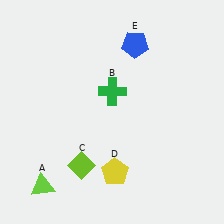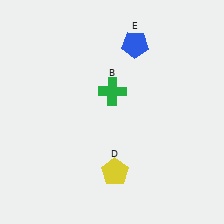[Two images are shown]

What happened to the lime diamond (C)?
The lime diamond (C) was removed in Image 2. It was in the bottom-left area of Image 1.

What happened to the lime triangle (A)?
The lime triangle (A) was removed in Image 2. It was in the bottom-left area of Image 1.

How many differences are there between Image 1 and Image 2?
There are 2 differences between the two images.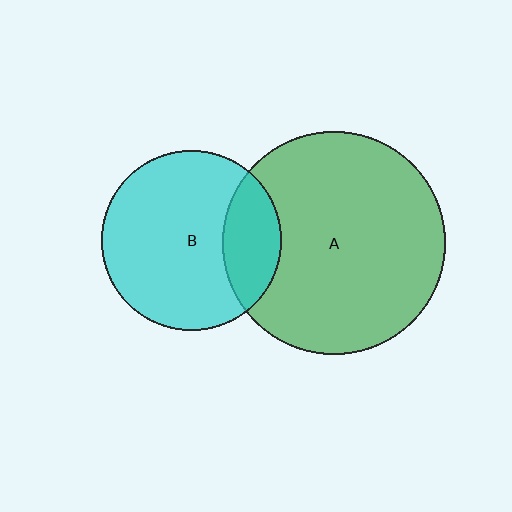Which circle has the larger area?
Circle A (green).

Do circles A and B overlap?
Yes.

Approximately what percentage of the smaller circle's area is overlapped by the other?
Approximately 25%.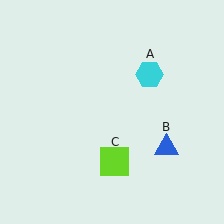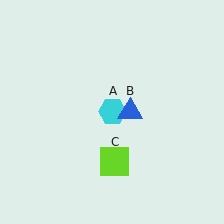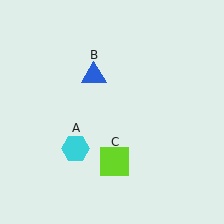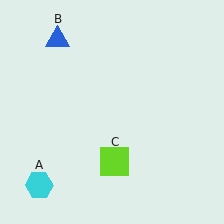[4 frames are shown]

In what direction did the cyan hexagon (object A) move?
The cyan hexagon (object A) moved down and to the left.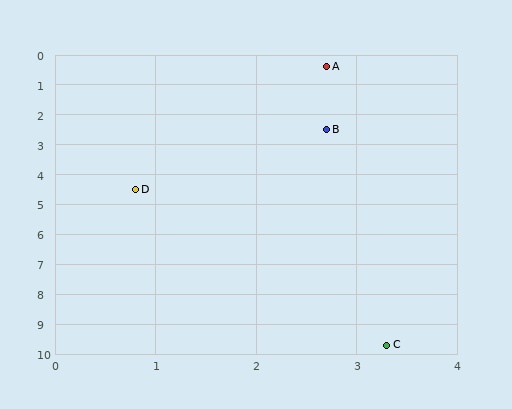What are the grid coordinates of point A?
Point A is at approximately (2.7, 0.4).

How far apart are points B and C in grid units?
Points B and C are about 7.2 grid units apart.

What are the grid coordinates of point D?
Point D is at approximately (0.8, 4.5).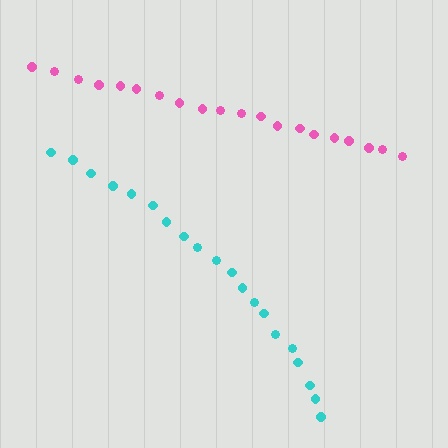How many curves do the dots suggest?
There are 2 distinct paths.